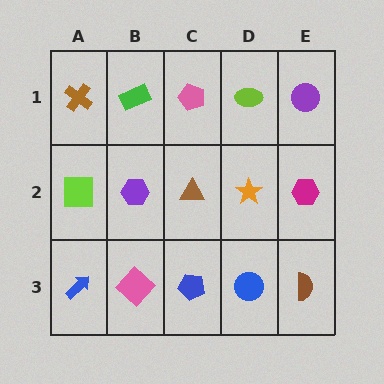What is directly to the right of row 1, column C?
A lime ellipse.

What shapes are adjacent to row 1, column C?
A brown triangle (row 2, column C), a green rectangle (row 1, column B), a lime ellipse (row 1, column D).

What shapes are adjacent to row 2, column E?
A purple circle (row 1, column E), a brown semicircle (row 3, column E), an orange star (row 2, column D).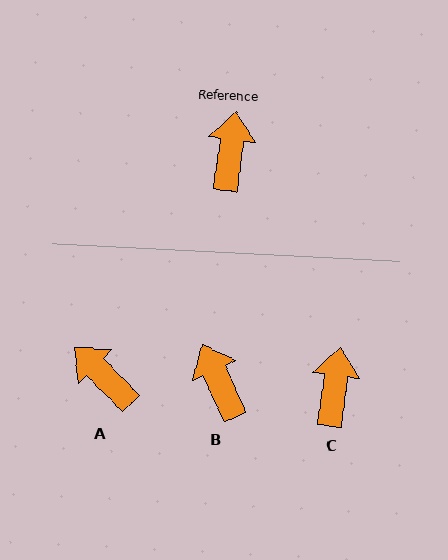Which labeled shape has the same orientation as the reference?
C.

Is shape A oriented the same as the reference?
No, it is off by about 53 degrees.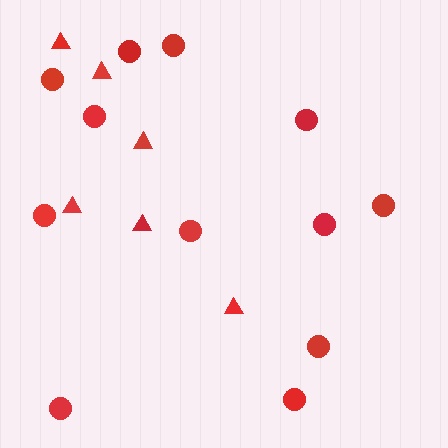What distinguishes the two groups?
There are 2 groups: one group of triangles (6) and one group of circles (12).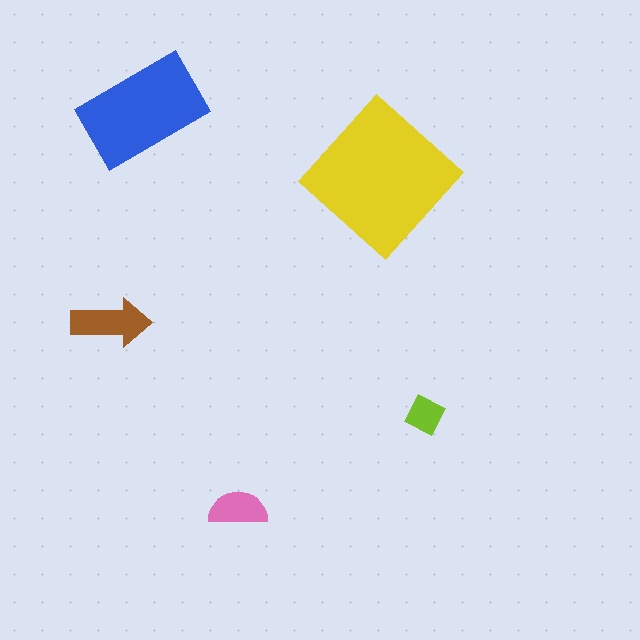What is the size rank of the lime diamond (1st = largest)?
5th.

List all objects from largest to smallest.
The yellow diamond, the blue rectangle, the brown arrow, the pink semicircle, the lime diamond.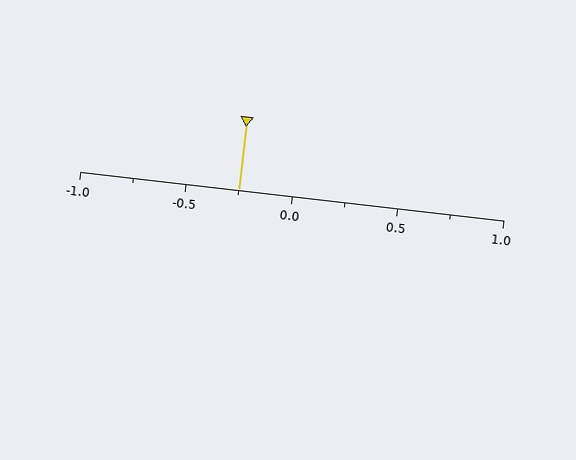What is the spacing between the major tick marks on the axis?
The major ticks are spaced 0.5 apart.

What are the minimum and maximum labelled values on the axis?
The axis runs from -1.0 to 1.0.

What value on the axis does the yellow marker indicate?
The marker indicates approximately -0.25.